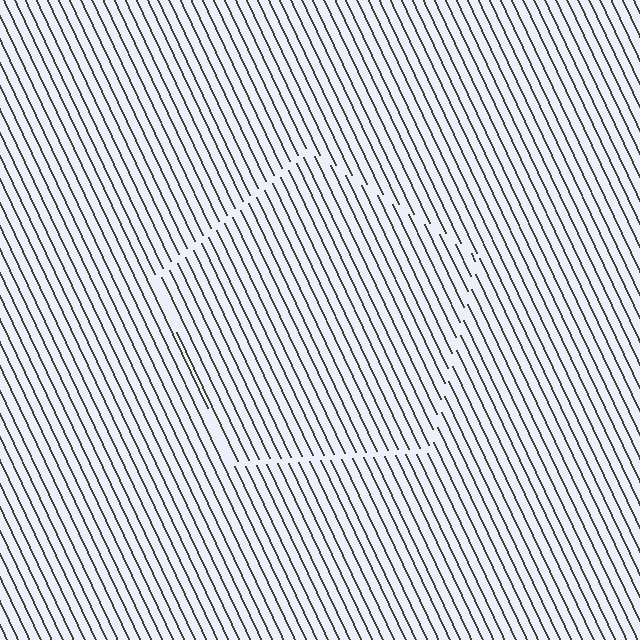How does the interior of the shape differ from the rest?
The interior of the shape contains the same grating, shifted by half a period — the contour is defined by the phase discontinuity where line-ends from the inner and outer gratings abut.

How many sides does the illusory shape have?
5 sides — the line-ends trace a pentagon.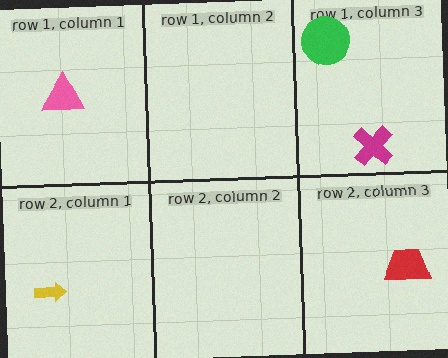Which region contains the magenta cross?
The row 1, column 3 region.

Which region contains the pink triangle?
The row 1, column 1 region.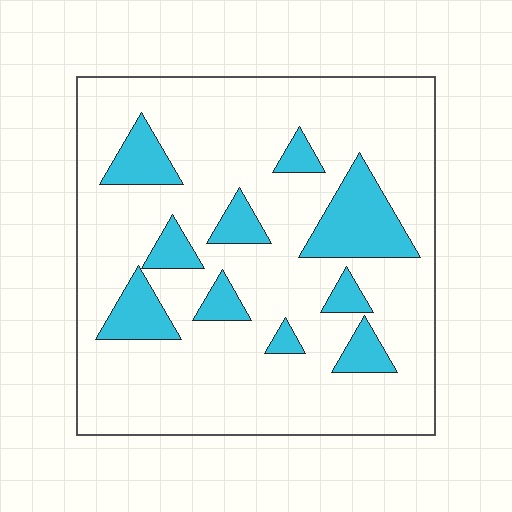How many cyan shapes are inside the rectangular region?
10.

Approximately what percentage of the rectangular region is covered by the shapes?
Approximately 20%.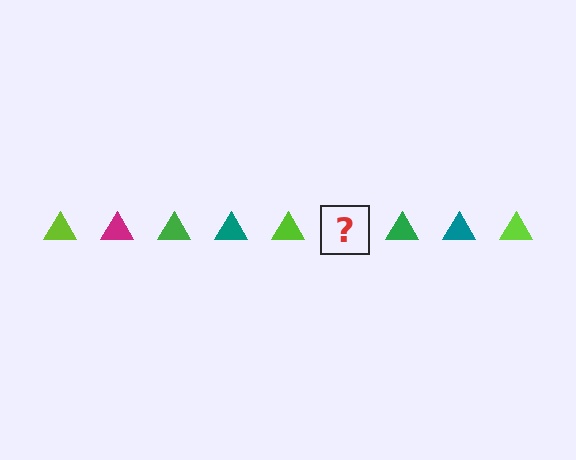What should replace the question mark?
The question mark should be replaced with a magenta triangle.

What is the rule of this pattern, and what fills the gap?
The rule is that the pattern cycles through lime, magenta, green, teal triangles. The gap should be filled with a magenta triangle.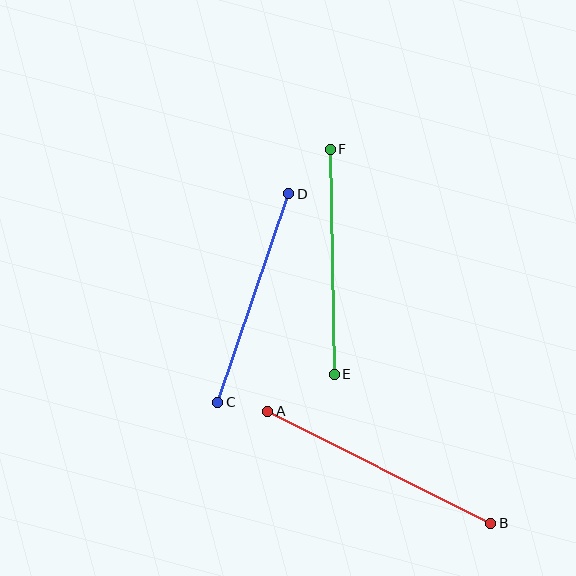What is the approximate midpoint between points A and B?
The midpoint is at approximately (379, 467) pixels.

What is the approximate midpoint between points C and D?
The midpoint is at approximately (253, 298) pixels.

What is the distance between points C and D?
The distance is approximately 220 pixels.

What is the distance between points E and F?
The distance is approximately 225 pixels.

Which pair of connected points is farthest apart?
Points A and B are farthest apart.